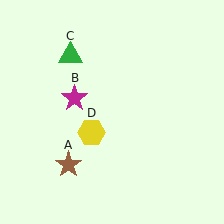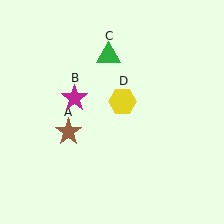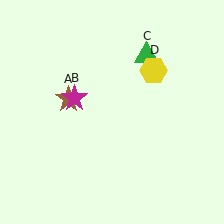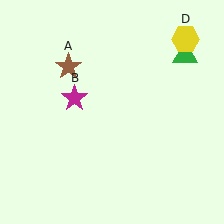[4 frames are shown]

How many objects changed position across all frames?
3 objects changed position: brown star (object A), green triangle (object C), yellow hexagon (object D).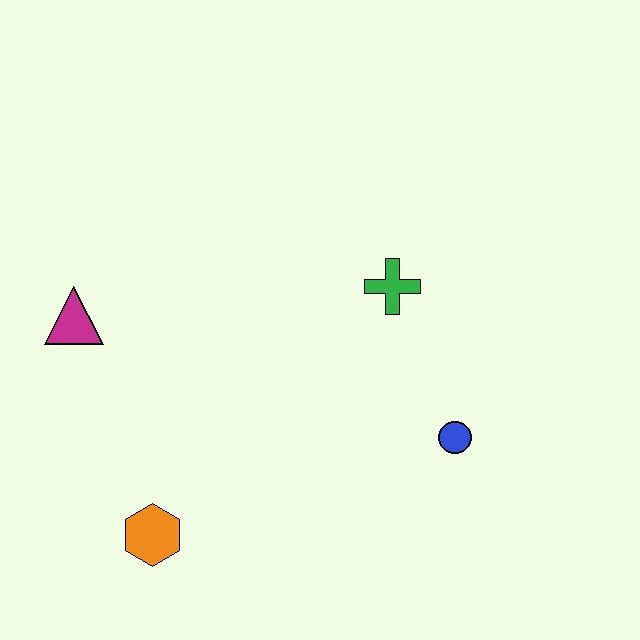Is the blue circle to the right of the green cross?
Yes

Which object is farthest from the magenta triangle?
The blue circle is farthest from the magenta triangle.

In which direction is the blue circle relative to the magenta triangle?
The blue circle is to the right of the magenta triangle.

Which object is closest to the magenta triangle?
The orange hexagon is closest to the magenta triangle.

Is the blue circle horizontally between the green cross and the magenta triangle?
No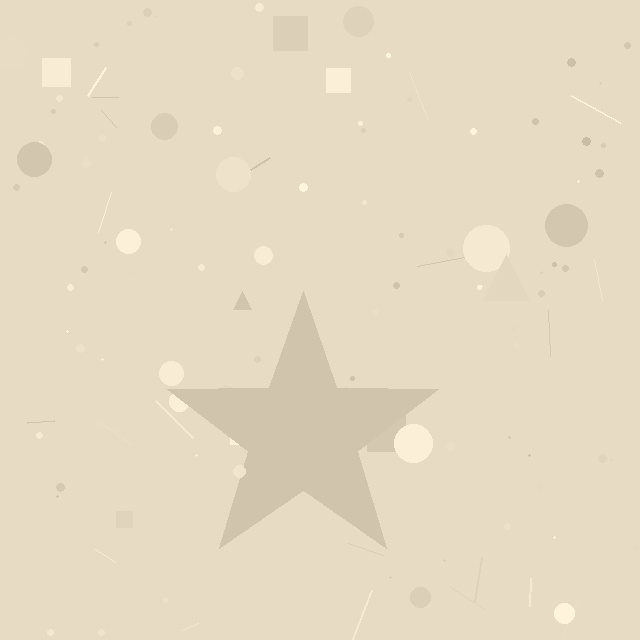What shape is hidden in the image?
A star is hidden in the image.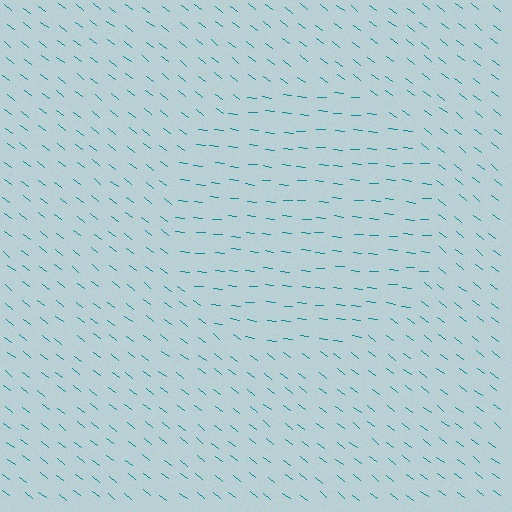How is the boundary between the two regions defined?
The boundary is defined purely by a change in line orientation (approximately 32 degrees difference). All lines are the same color and thickness.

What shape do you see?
I see a circle.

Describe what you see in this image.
The image is filled with small teal line segments. A circle region in the image has lines oriented differently from the surrounding lines, creating a visible texture boundary.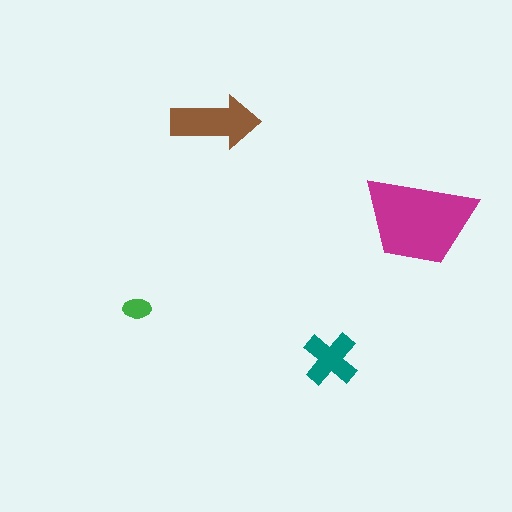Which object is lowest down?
The teal cross is bottommost.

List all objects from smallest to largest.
The green ellipse, the teal cross, the brown arrow, the magenta trapezoid.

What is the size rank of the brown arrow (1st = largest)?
2nd.